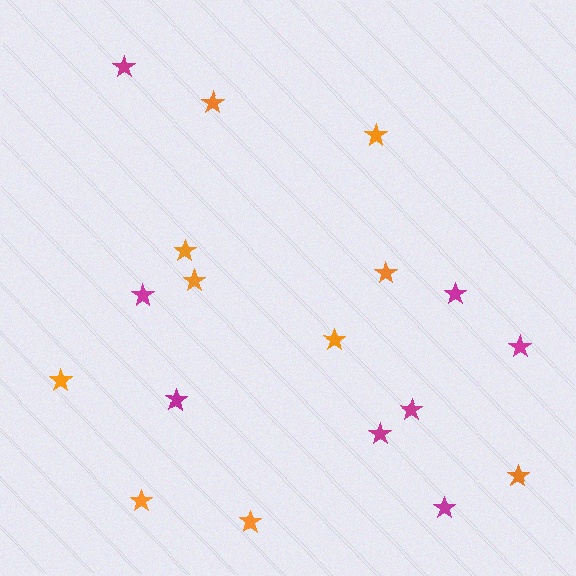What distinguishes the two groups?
There are 2 groups: one group of magenta stars (8) and one group of orange stars (10).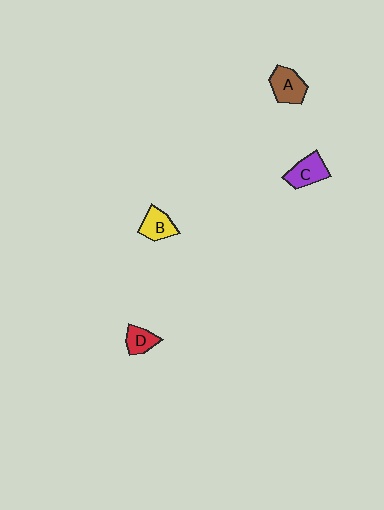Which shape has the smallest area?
Shape D (red).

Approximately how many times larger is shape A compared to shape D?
Approximately 1.4 times.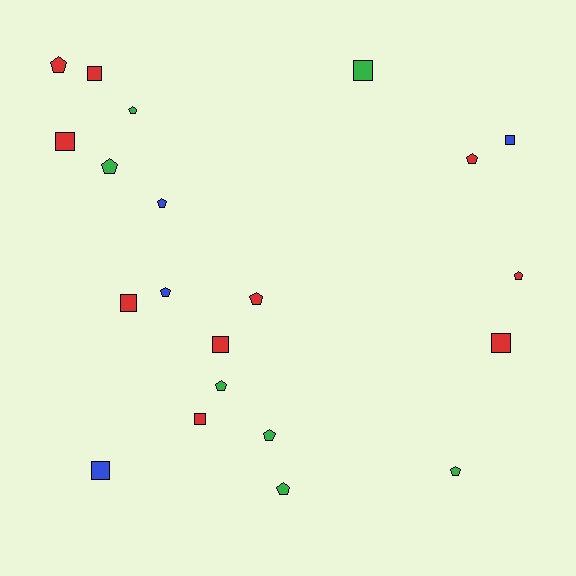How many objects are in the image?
There are 21 objects.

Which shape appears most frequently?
Pentagon, with 12 objects.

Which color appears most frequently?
Red, with 10 objects.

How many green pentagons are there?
There are 6 green pentagons.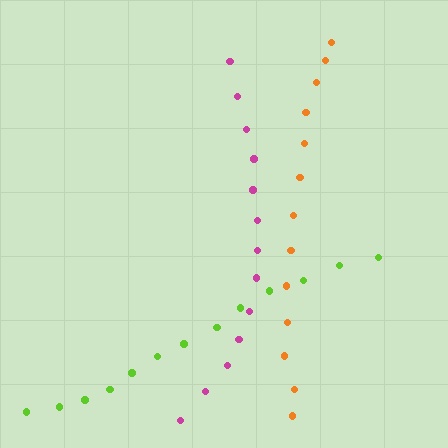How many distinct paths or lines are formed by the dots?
There are 3 distinct paths.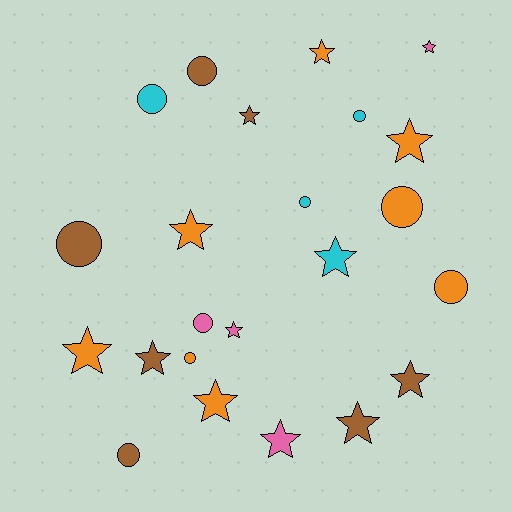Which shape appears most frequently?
Star, with 13 objects.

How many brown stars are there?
There are 4 brown stars.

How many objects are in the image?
There are 23 objects.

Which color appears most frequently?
Orange, with 8 objects.